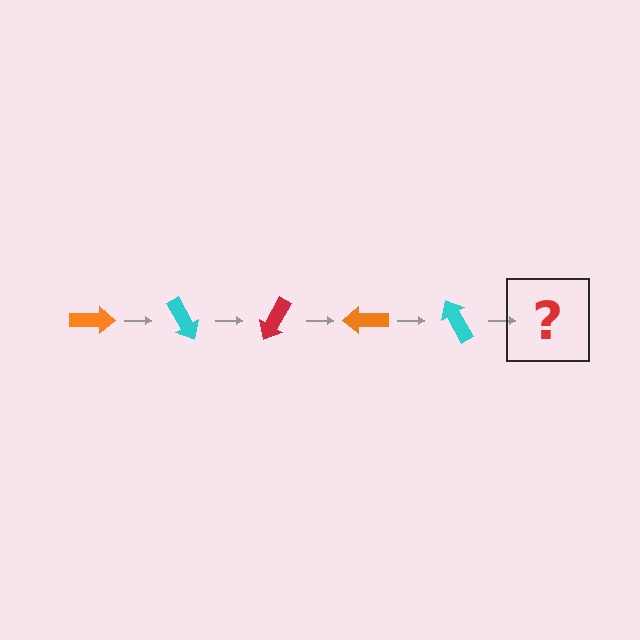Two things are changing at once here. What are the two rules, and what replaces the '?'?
The two rules are that it rotates 60 degrees each step and the color cycles through orange, cyan, and red. The '?' should be a red arrow, rotated 300 degrees from the start.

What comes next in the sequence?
The next element should be a red arrow, rotated 300 degrees from the start.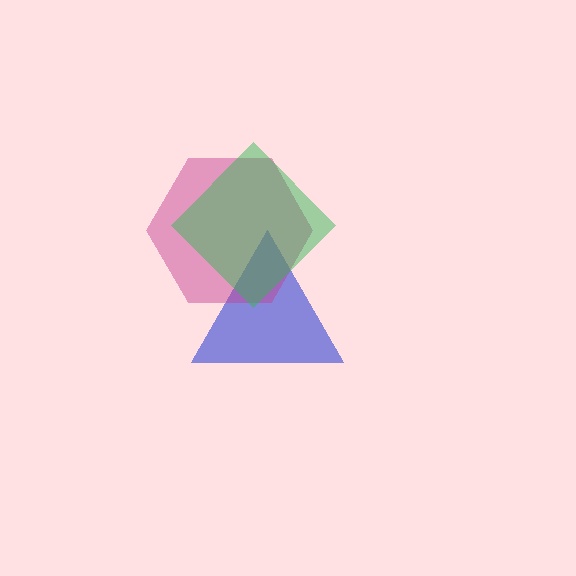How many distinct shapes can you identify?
There are 3 distinct shapes: a blue triangle, a magenta hexagon, a green diamond.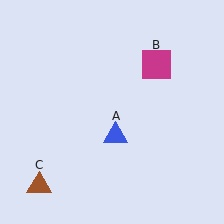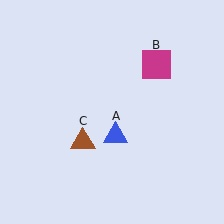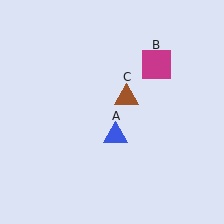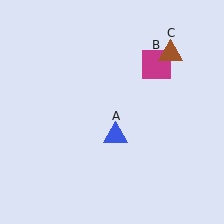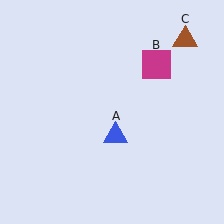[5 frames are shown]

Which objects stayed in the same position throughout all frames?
Blue triangle (object A) and magenta square (object B) remained stationary.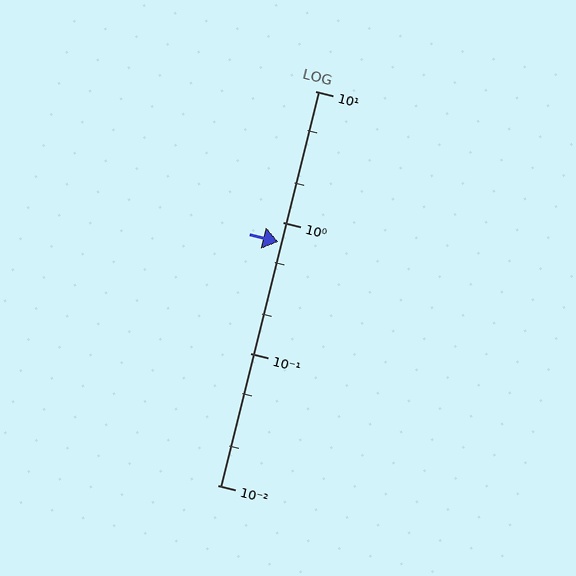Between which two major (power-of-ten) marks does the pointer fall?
The pointer is between 0.1 and 1.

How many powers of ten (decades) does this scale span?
The scale spans 3 decades, from 0.01 to 10.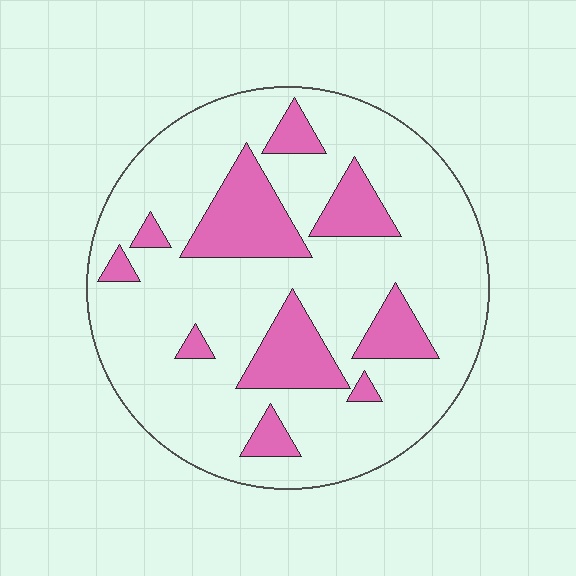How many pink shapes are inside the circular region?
10.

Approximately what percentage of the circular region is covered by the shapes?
Approximately 20%.